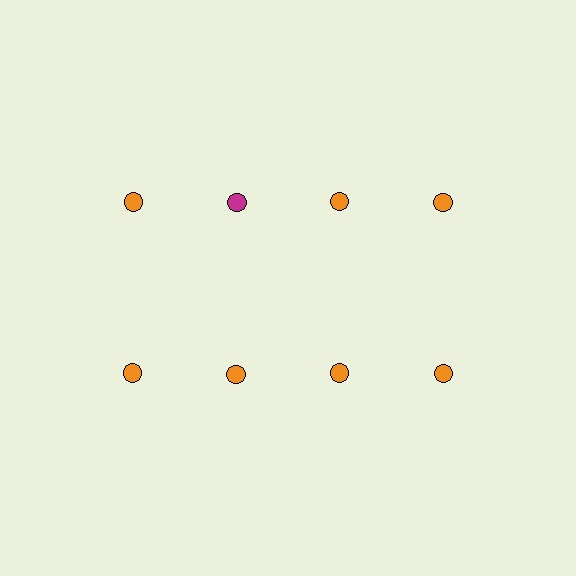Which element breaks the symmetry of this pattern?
The magenta circle in the top row, second from left column breaks the symmetry. All other shapes are orange circles.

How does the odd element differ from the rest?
It has a different color: magenta instead of orange.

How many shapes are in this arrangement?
There are 8 shapes arranged in a grid pattern.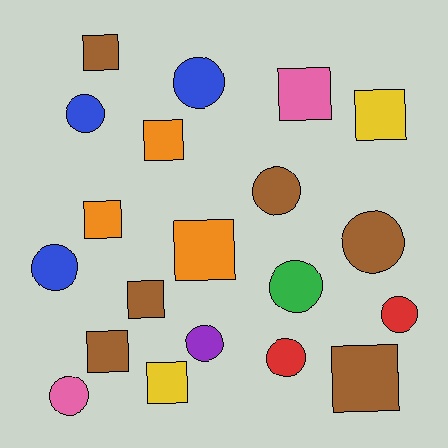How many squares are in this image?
There are 10 squares.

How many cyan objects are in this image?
There are no cyan objects.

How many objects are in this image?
There are 20 objects.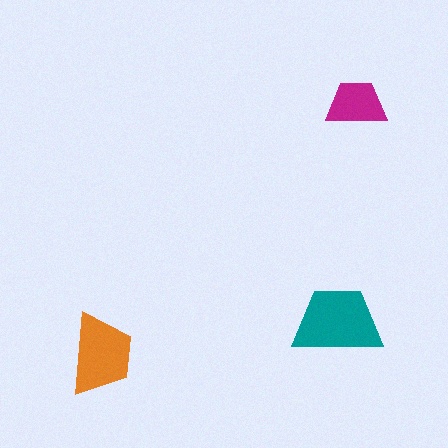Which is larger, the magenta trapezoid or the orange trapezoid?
The orange one.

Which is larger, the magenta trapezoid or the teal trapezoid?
The teal one.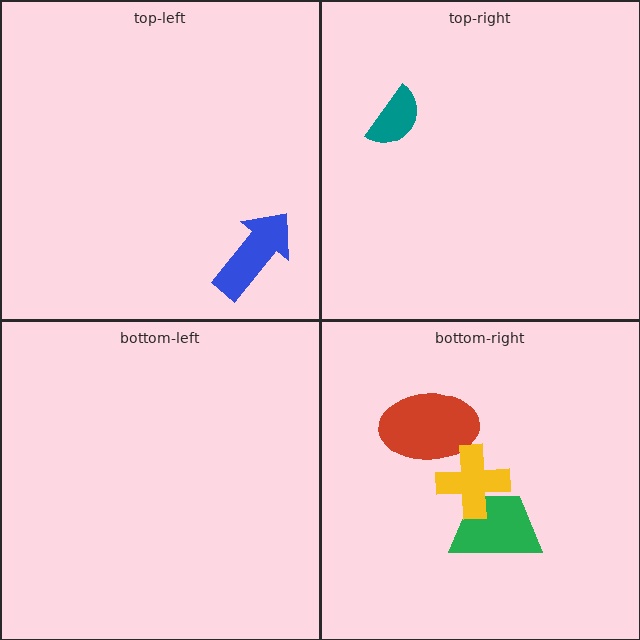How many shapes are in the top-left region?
1.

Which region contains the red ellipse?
The bottom-right region.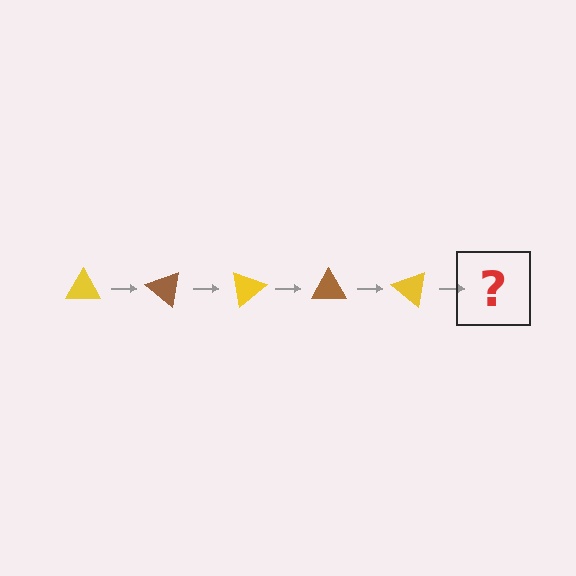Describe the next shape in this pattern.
It should be a brown triangle, rotated 200 degrees from the start.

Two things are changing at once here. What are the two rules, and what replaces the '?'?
The two rules are that it rotates 40 degrees each step and the color cycles through yellow and brown. The '?' should be a brown triangle, rotated 200 degrees from the start.